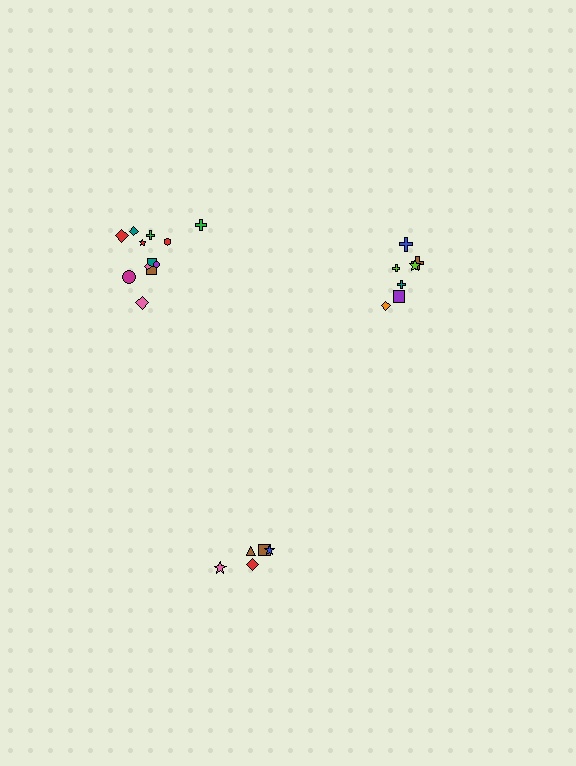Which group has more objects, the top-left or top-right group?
The top-left group.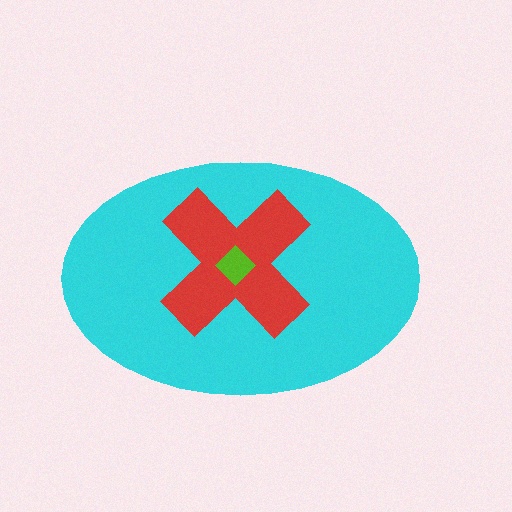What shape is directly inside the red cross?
The lime diamond.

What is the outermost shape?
The cyan ellipse.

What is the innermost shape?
The lime diamond.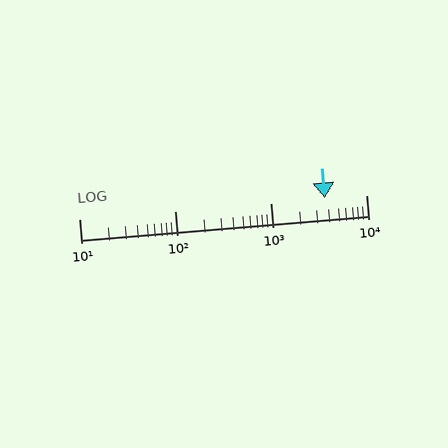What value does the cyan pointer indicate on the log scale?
The pointer indicates approximately 3700.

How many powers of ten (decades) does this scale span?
The scale spans 3 decades, from 10 to 10000.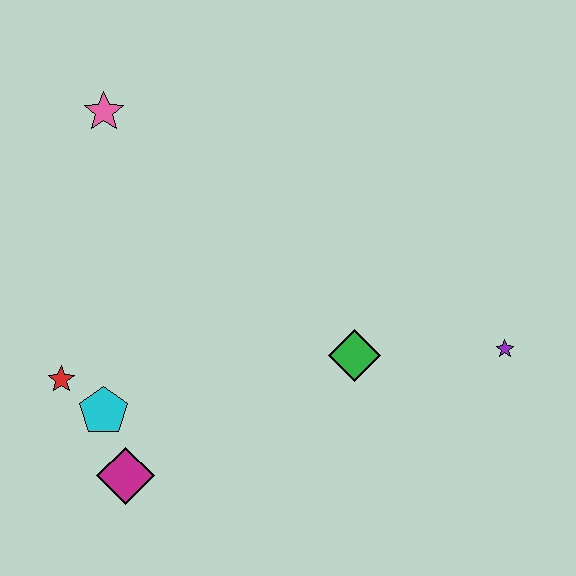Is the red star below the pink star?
Yes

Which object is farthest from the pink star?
The purple star is farthest from the pink star.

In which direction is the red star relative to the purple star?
The red star is to the left of the purple star.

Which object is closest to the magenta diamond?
The cyan pentagon is closest to the magenta diamond.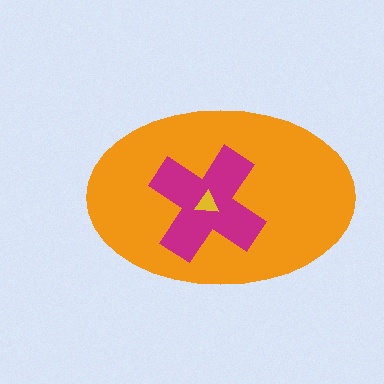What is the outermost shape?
The orange ellipse.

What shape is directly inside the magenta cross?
The yellow triangle.